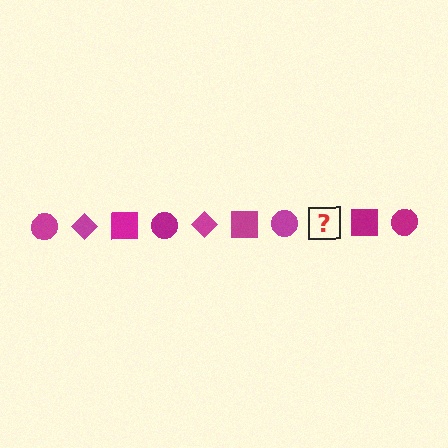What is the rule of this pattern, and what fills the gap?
The rule is that the pattern cycles through circle, diamond, square shapes in magenta. The gap should be filled with a magenta diamond.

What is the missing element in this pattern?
The missing element is a magenta diamond.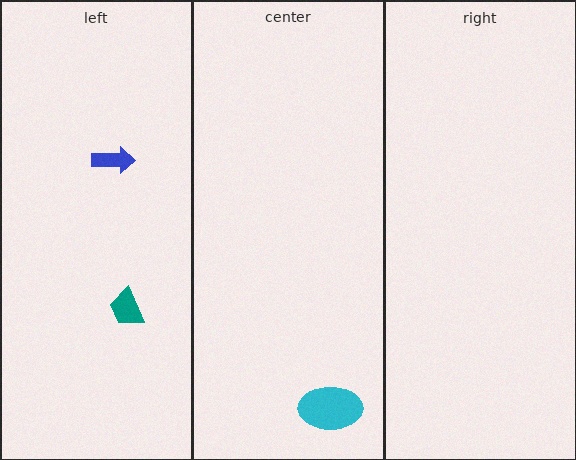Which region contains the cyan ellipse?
The center region.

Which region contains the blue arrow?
The left region.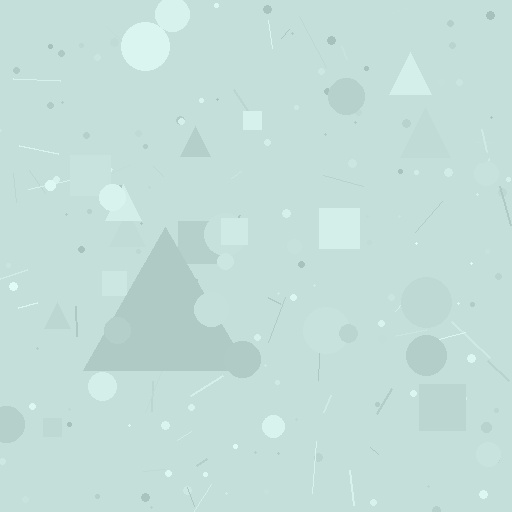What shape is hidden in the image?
A triangle is hidden in the image.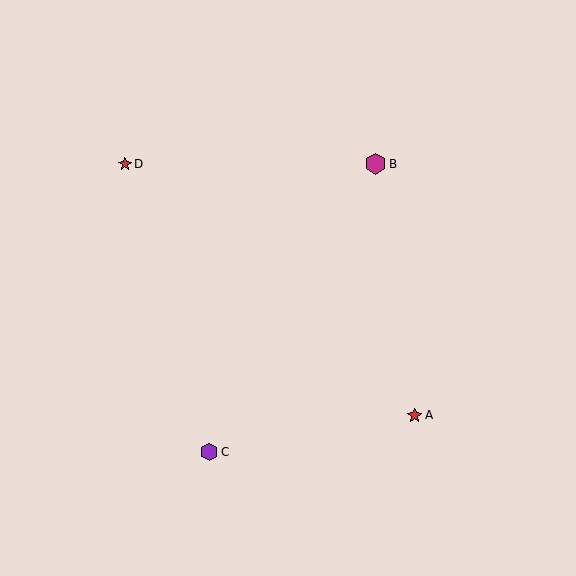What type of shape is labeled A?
Shape A is a red star.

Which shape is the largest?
The magenta hexagon (labeled B) is the largest.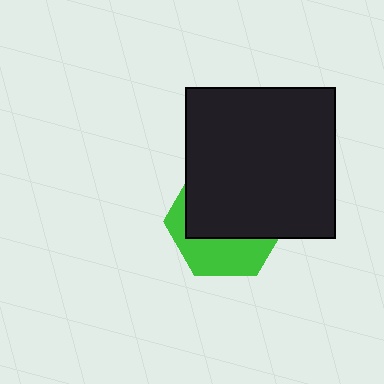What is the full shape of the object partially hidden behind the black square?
The partially hidden object is a green hexagon.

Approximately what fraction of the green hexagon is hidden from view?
Roughly 63% of the green hexagon is hidden behind the black square.